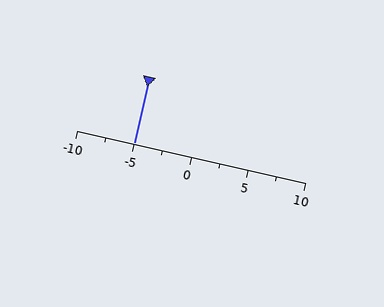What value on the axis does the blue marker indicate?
The marker indicates approximately -5.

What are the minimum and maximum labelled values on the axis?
The axis runs from -10 to 10.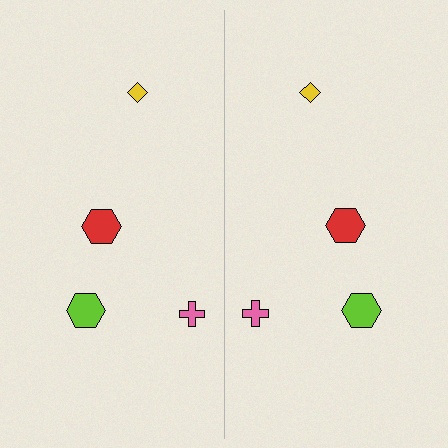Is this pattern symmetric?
Yes, this pattern has bilateral (reflection) symmetry.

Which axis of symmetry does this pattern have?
The pattern has a vertical axis of symmetry running through the center of the image.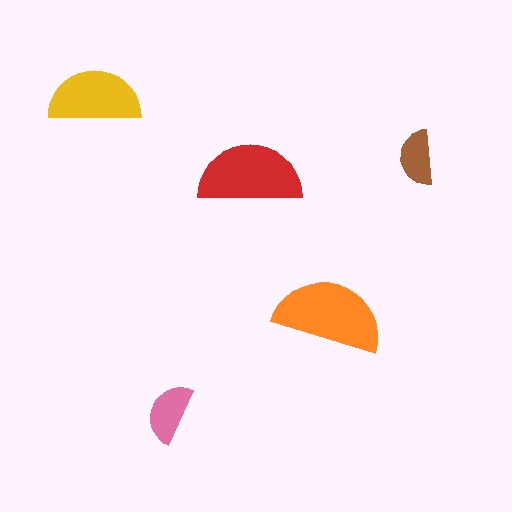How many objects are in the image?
There are 5 objects in the image.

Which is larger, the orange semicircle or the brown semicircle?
The orange one.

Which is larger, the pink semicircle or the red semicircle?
The red one.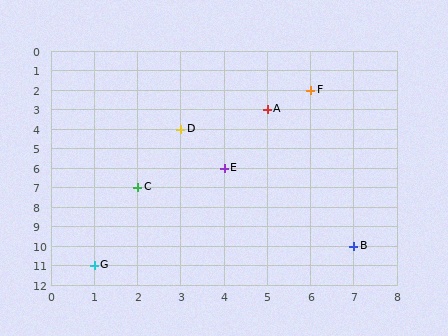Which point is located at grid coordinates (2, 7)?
Point C is at (2, 7).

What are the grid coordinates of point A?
Point A is at grid coordinates (5, 3).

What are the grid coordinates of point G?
Point G is at grid coordinates (1, 11).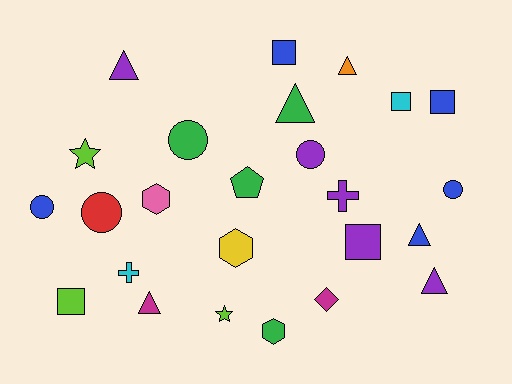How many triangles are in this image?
There are 6 triangles.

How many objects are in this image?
There are 25 objects.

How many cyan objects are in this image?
There are 2 cyan objects.